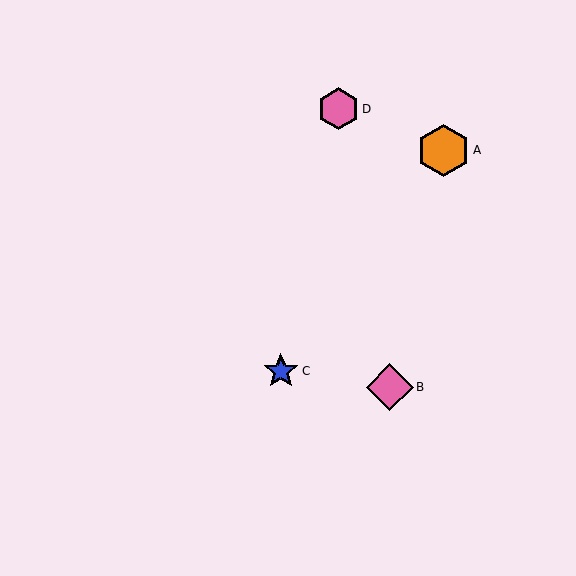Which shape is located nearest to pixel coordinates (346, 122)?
The pink hexagon (labeled D) at (338, 109) is nearest to that location.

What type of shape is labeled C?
Shape C is a blue star.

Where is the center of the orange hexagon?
The center of the orange hexagon is at (443, 150).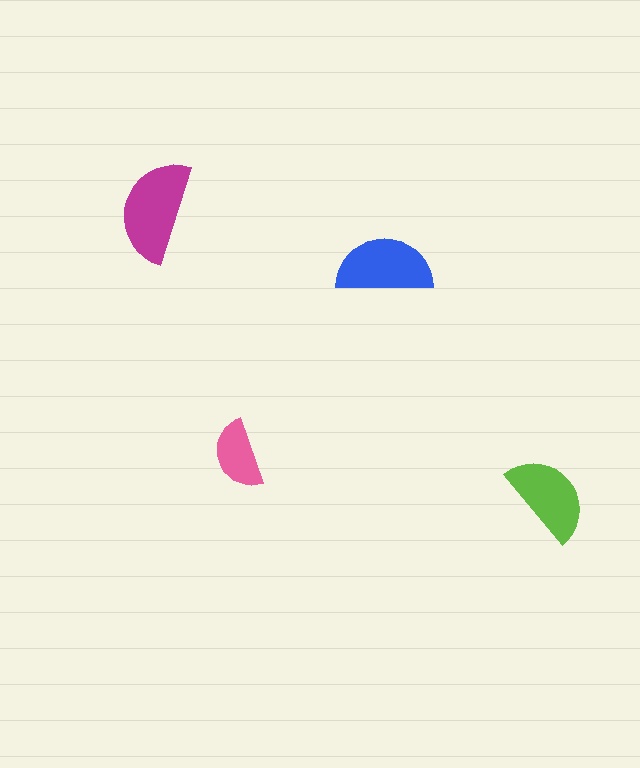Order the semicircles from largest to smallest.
the magenta one, the blue one, the lime one, the pink one.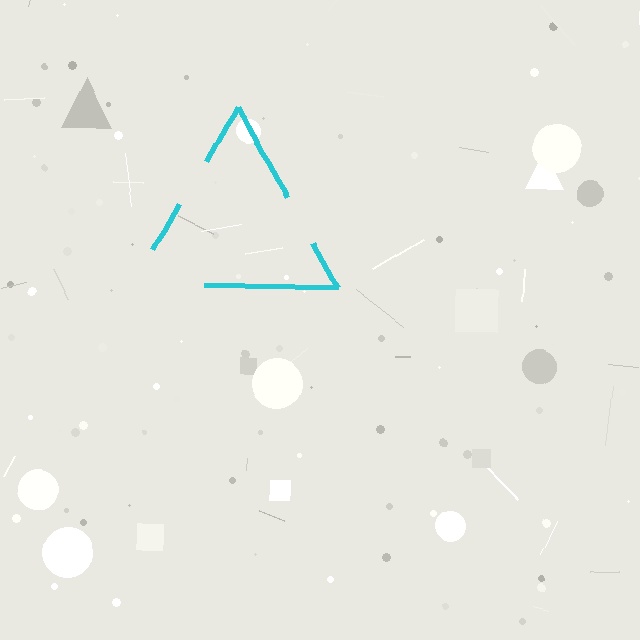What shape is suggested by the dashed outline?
The dashed outline suggests a triangle.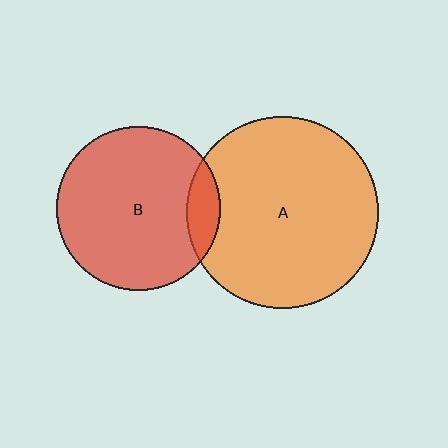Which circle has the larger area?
Circle A (orange).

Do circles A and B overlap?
Yes.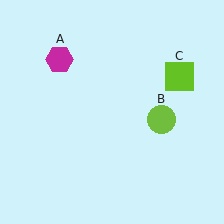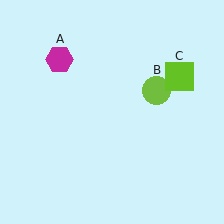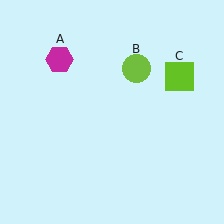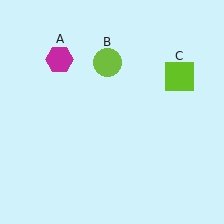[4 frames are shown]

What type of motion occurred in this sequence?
The lime circle (object B) rotated counterclockwise around the center of the scene.